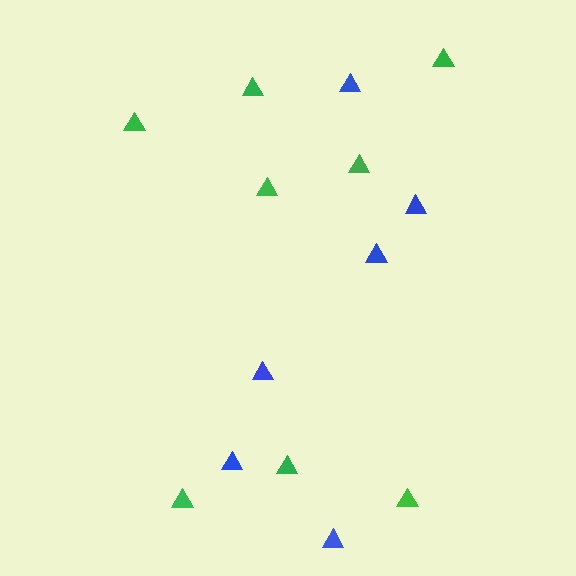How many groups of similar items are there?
There are 2 groups: one group of green triangles (8) and one group of blue triangles (6).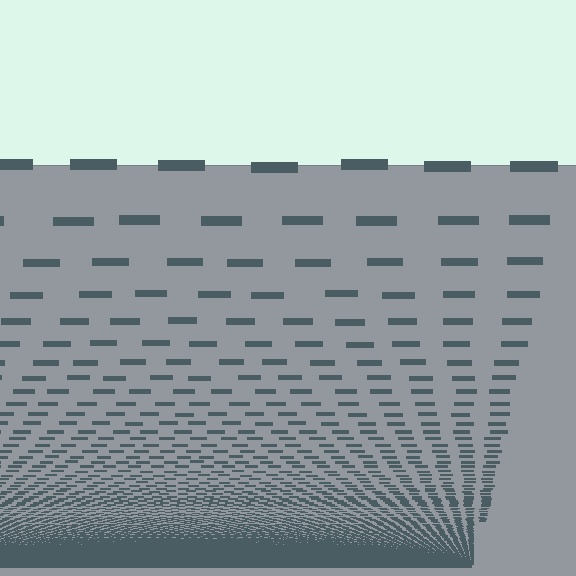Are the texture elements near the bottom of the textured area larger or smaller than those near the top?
Smaller. The gradient is inverted — elements near the bottom are smaller and denser.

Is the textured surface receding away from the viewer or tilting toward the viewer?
The surface appears to tilt toward the viewer. Texture elements get larger and sparser toward the top.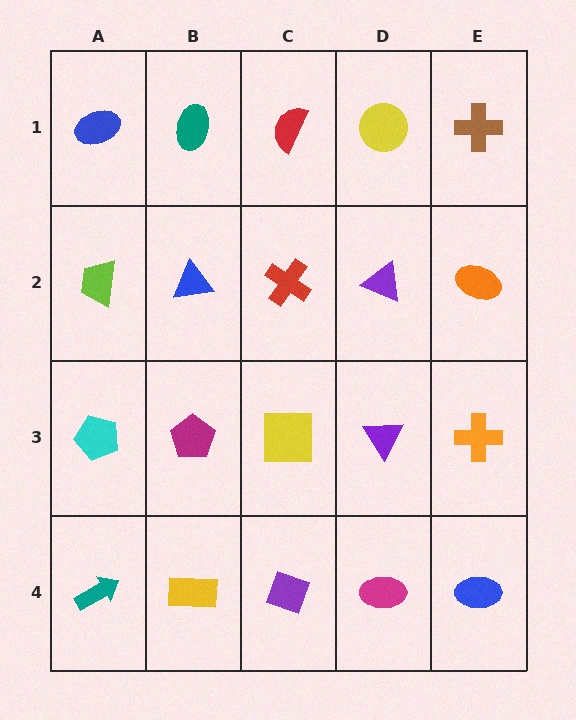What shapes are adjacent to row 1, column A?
A lime trapezoid (row 2, column A), a teal ellipse (row 1, column B).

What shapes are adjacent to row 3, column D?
A purple triangle (row 2, column D), a magenta ellipse (row 4, column D), a yellow square (row 3, column C), an orange cross (row 3, column E).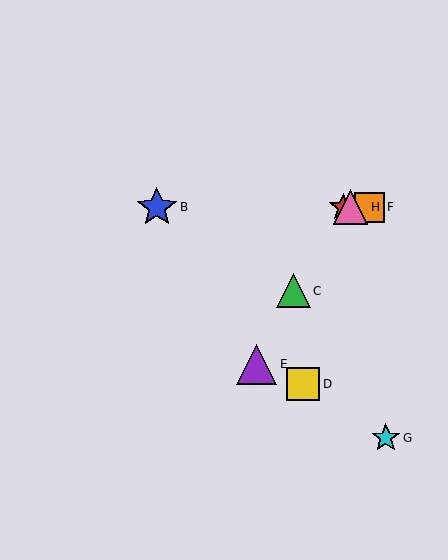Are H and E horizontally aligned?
No, H is at y≈207 and E is at y≈364.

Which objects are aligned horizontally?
Objects A, B, F, H are aligned horizontally.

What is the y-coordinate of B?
Object B is at y≈207.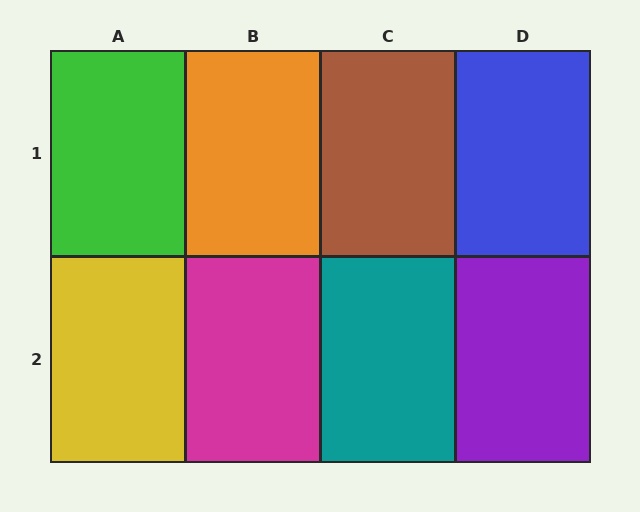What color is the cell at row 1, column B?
Orange.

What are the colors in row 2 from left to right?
Yellow, magenta, teal, purple.